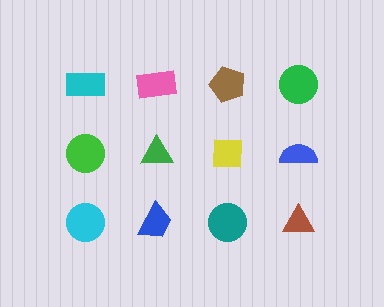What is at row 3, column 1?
A cyan circle.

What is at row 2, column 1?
A green circle.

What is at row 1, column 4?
A green circle.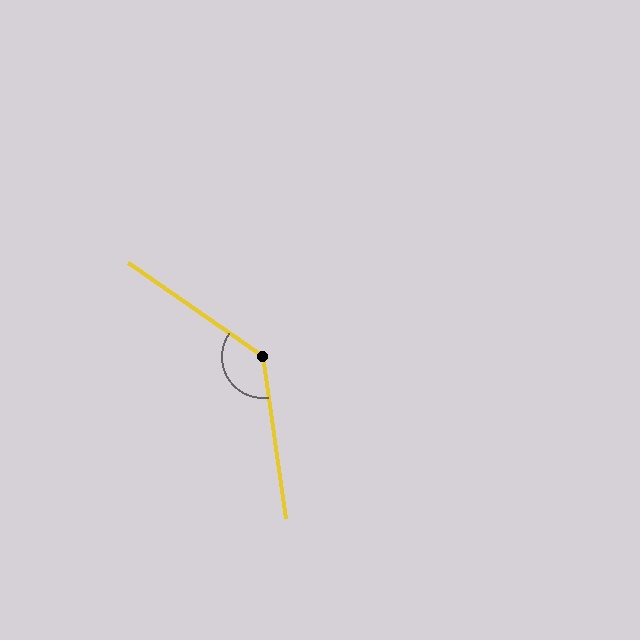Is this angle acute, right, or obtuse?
It is obtuse.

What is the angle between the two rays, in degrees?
Approximately 133 degrees.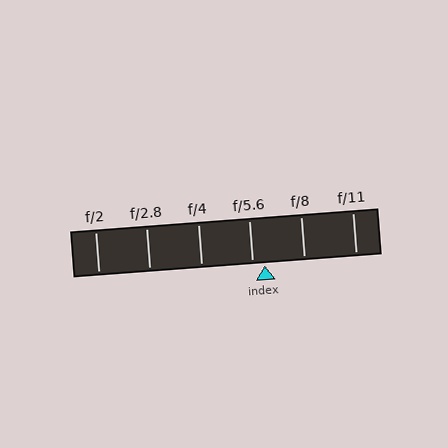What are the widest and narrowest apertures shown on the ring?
The widest aperture shown is f/2 and the narrowest is f/11.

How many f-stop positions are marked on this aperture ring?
There are 6 f-stop positions marked.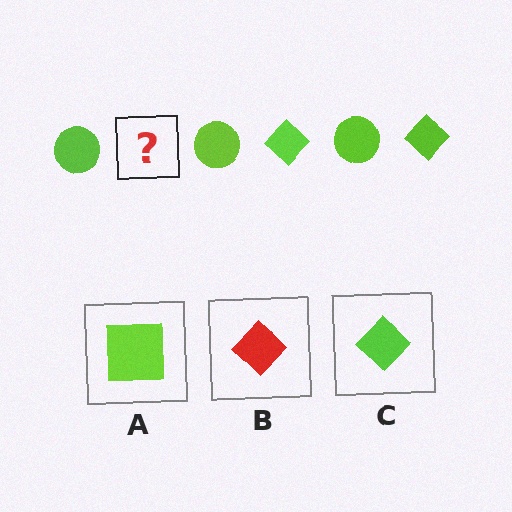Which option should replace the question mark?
Option C.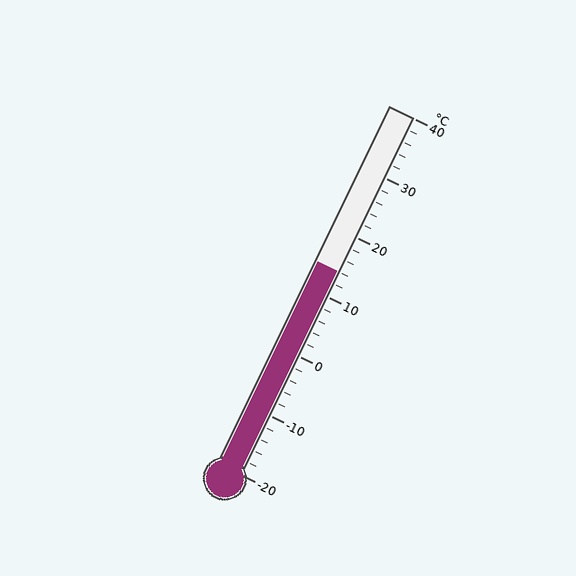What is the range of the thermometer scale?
The thermometer scale ranges from -20°C to 40°C.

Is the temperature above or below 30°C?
The temperature is below 30°C.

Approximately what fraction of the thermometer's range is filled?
The thermometer is filled to approximately 55% of its range.